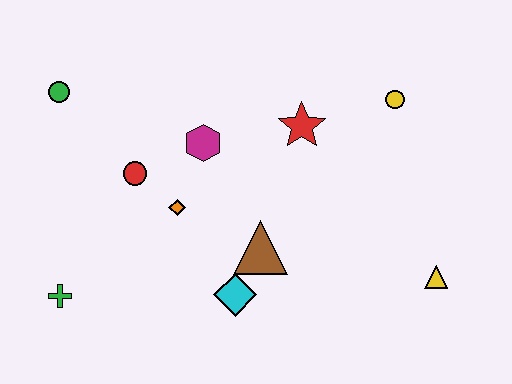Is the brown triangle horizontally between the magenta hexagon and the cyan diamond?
No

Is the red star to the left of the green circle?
No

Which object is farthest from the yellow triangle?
The green circle is farthest from the yellow triangle.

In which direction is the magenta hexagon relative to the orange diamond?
The magenta hexagon is above the orange diamond.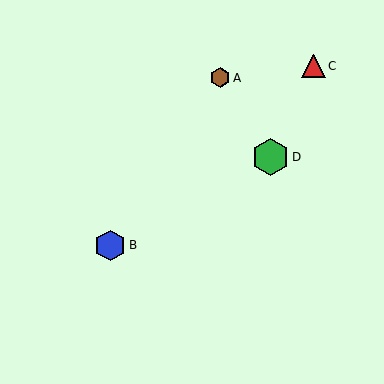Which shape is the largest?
The green hexagon (labeled D) is the largest.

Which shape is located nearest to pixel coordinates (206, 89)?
The brown hexagon (labeled A) at (220, 78) is nearest to that location.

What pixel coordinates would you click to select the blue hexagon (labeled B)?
Click at (110, 245) to select the blue hexagon B.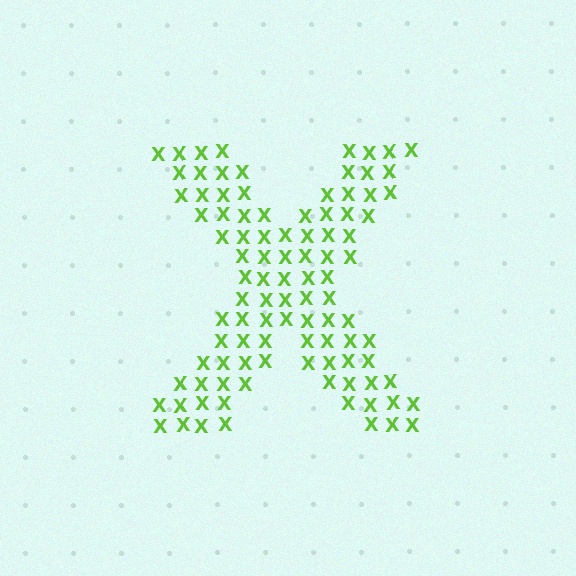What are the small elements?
The small elements are letter X's.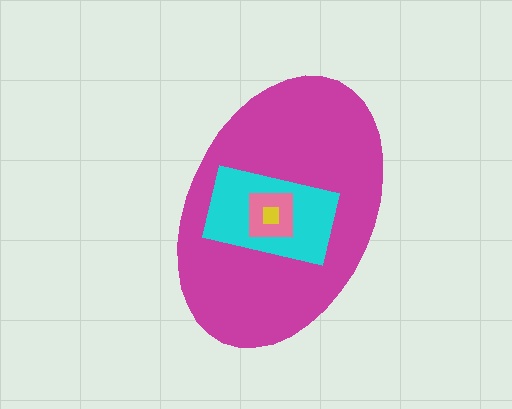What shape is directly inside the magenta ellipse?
The cyan rectangle.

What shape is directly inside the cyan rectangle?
The pink square.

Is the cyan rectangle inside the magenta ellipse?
Yes.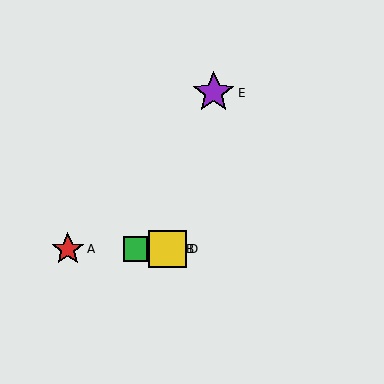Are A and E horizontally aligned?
No, A is at y≈249 and E is at y≈93.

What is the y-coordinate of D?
Object D is at y≈249.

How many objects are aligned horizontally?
4 objects (A, B, C, D) are aligned horizontally.